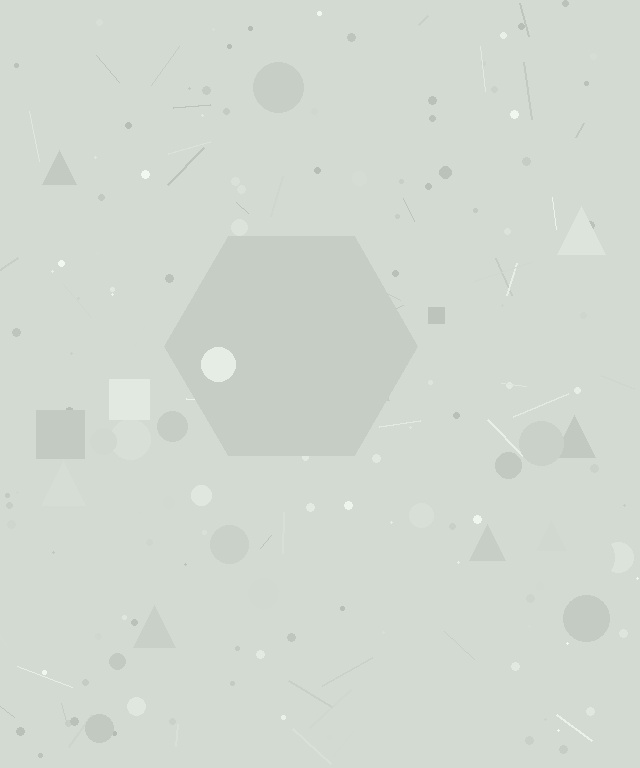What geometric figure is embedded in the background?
A hexagon is embedded in the background.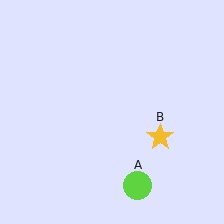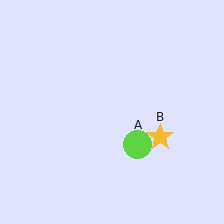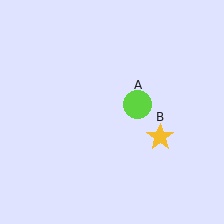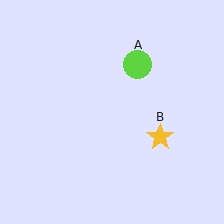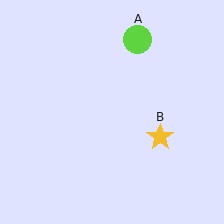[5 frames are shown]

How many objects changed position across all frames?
1 object changed position: lime circle (object A).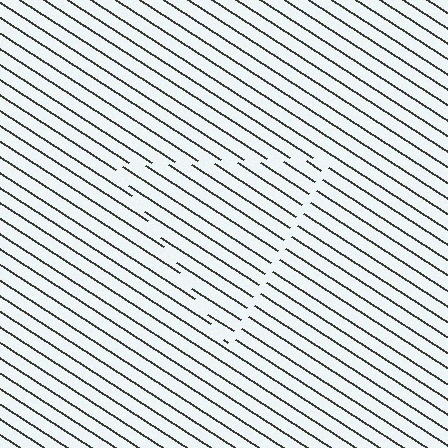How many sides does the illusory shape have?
3 sides — the line-ends trace a triangle.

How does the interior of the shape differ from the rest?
The interior of the shape contains the same grating, shifted by half a period — the contour is defined by the phase discontinuity where line-ends from the inner and outer gratings abut.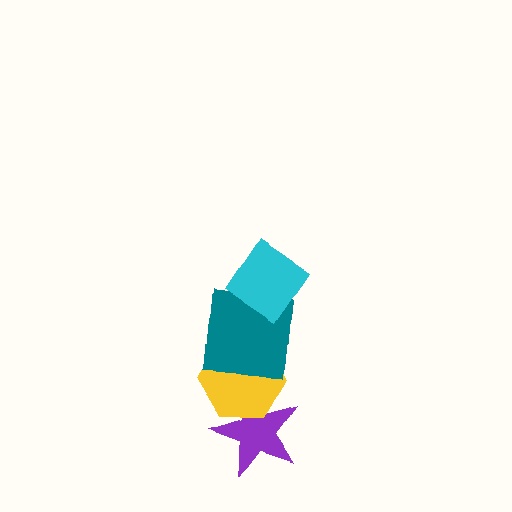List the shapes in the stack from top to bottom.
From top to bottom: the cyan diamond, the teal square, the yellow hexagon, the purple star.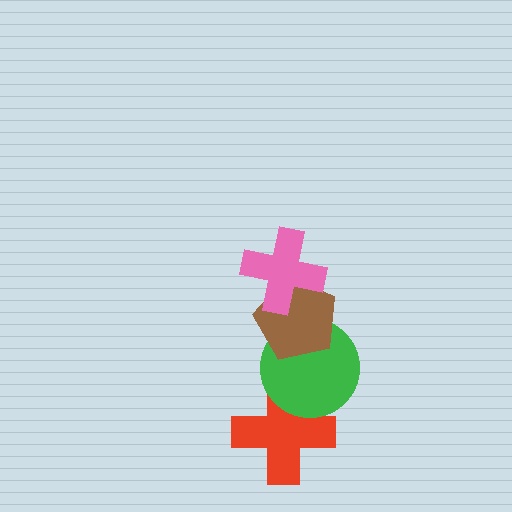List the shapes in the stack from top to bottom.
From top to bottom: the pink cross, the brown pentagon, the green circle, the red cross.